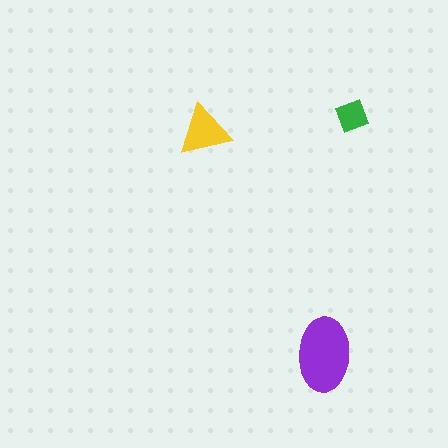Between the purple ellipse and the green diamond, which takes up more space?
The purple ellipse.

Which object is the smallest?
The green diamond.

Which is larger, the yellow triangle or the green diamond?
The yellow triangle.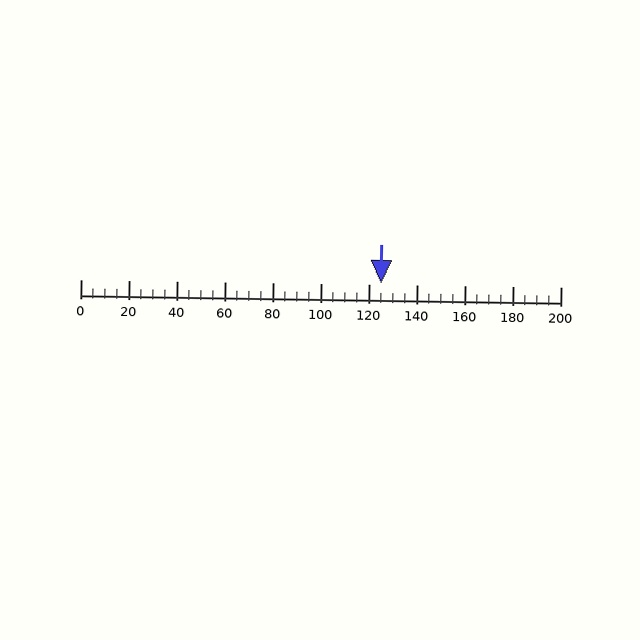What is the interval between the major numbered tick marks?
The major tick marks are spaced 20 units apart.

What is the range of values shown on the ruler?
The ruler shows values from 0 to 200.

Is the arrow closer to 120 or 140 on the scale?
The arrow is closer to 120.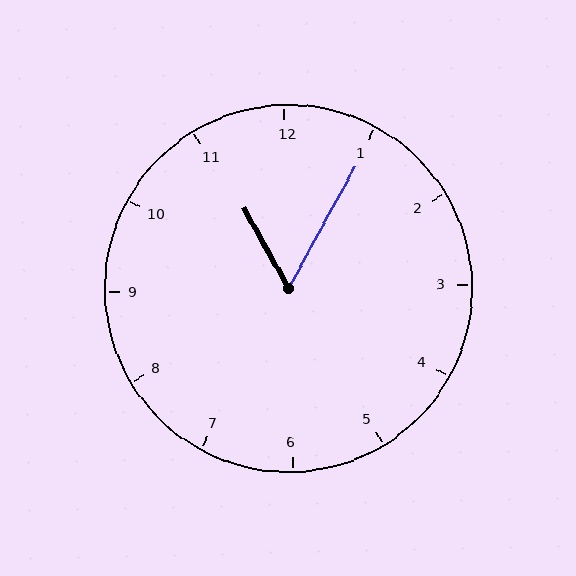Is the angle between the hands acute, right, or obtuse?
It is acute.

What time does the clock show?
11:05.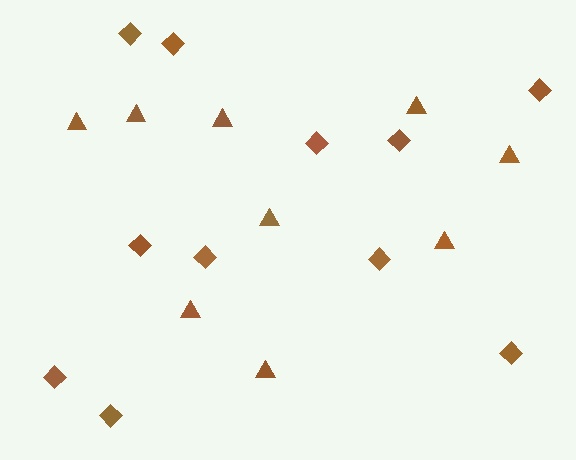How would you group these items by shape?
There are 2 groups: one group of diamonds (11) and one group of triangles (9).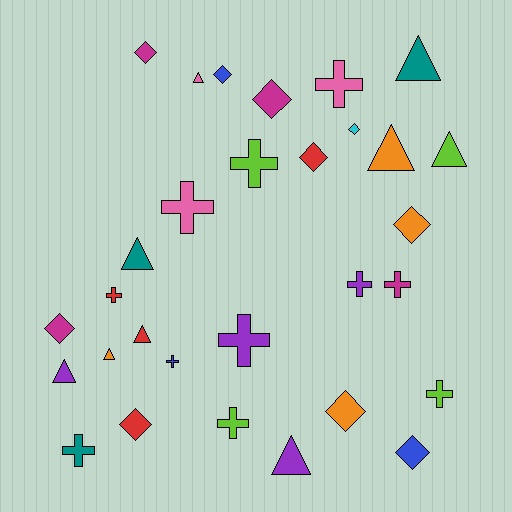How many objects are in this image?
There are 30 objects.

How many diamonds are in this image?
There are 10 diamonds.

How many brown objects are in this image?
There are no brown objects.